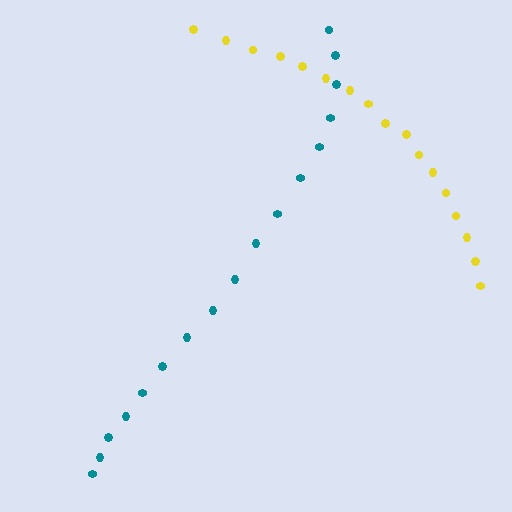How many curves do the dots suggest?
There are 2 distinct paths.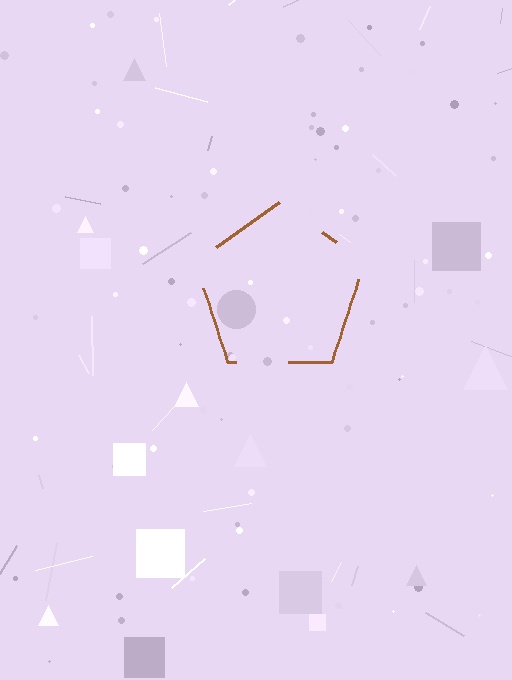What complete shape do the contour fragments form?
The contour fragments form a pentagon.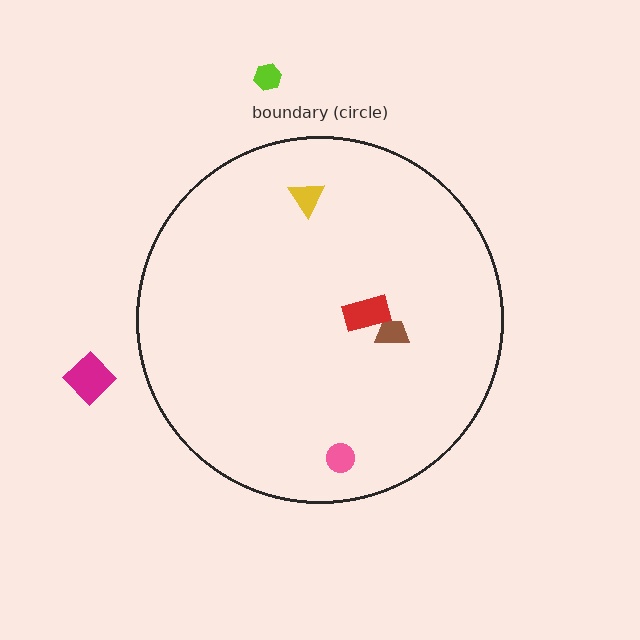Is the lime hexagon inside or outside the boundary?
Outside.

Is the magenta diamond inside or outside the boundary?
Outside.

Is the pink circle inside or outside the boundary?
Inside.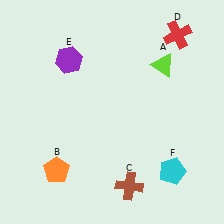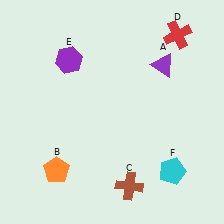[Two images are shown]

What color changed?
The triangle (A) changed from lime in Image 1 to purple in Image 2.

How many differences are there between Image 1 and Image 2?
There is 1 difference between the two images.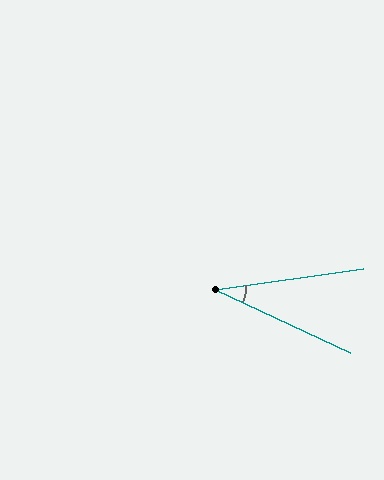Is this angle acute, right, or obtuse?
It is acute.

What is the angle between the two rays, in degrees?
Approximately 33 degrees.